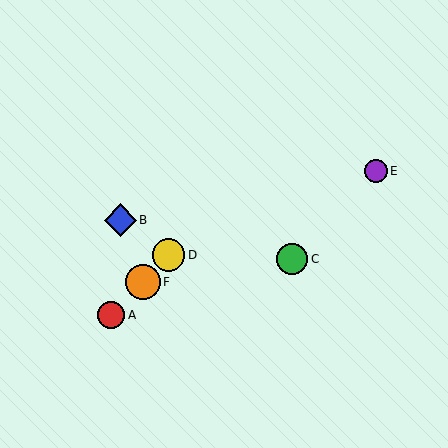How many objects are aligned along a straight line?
3 objects (A, D, F) are aligned along a straight line.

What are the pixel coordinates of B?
Object B is at (120, 220).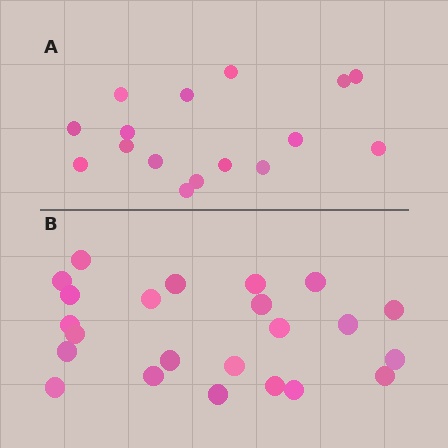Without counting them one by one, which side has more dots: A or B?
Region B (the bottom region) has more dots.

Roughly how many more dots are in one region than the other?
Region B has roughly 8 or so more dots than region A.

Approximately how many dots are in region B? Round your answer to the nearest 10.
About 20 dots. (The exact count is 23, which rounds to 20.)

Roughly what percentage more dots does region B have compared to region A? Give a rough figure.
About 45% more.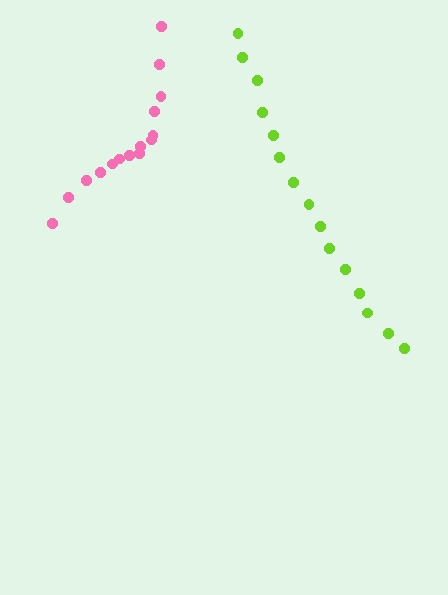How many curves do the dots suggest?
There are 2 distinct paths.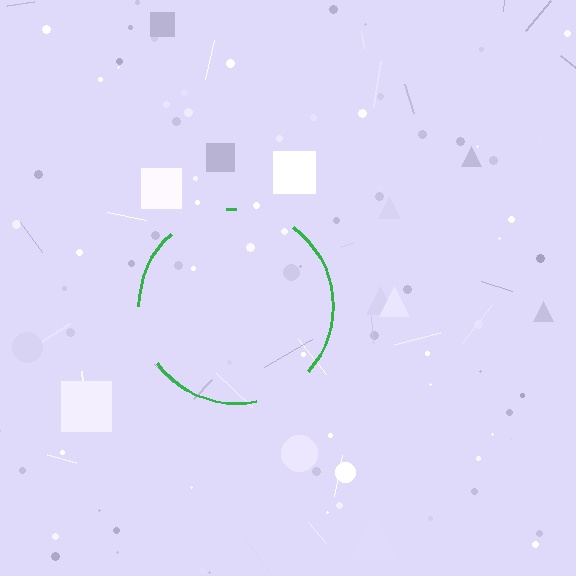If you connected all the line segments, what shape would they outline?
They would outline a circle.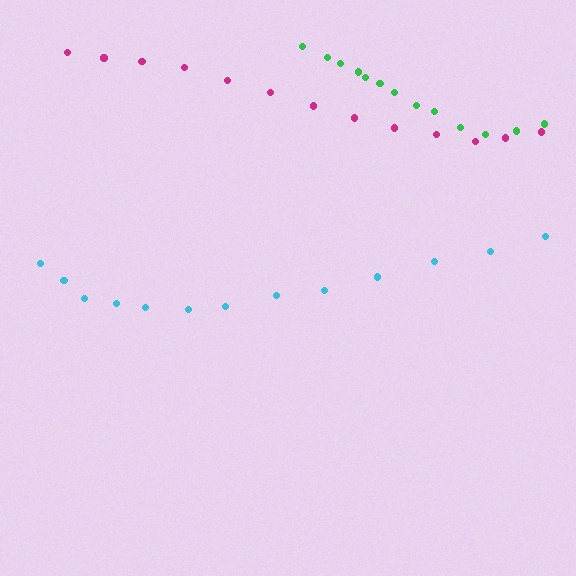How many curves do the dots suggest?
There are 3 distinct paths.